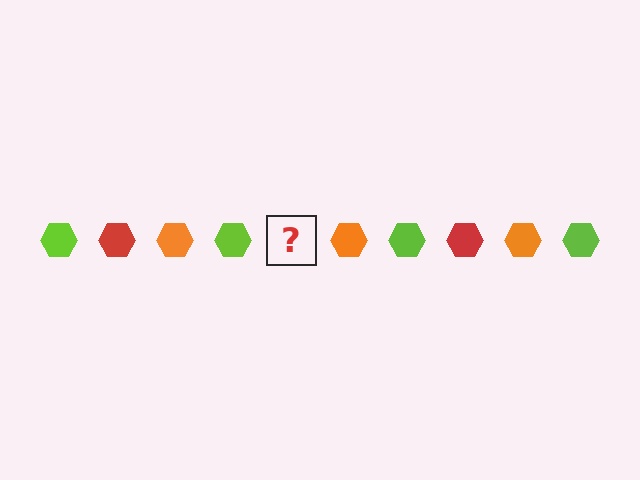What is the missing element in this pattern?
The missing element is a red hexagon.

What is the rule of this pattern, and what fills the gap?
The rule is that the pattern cycles through lime, red, orange hexagons. The gap should be filled with a red hexagon.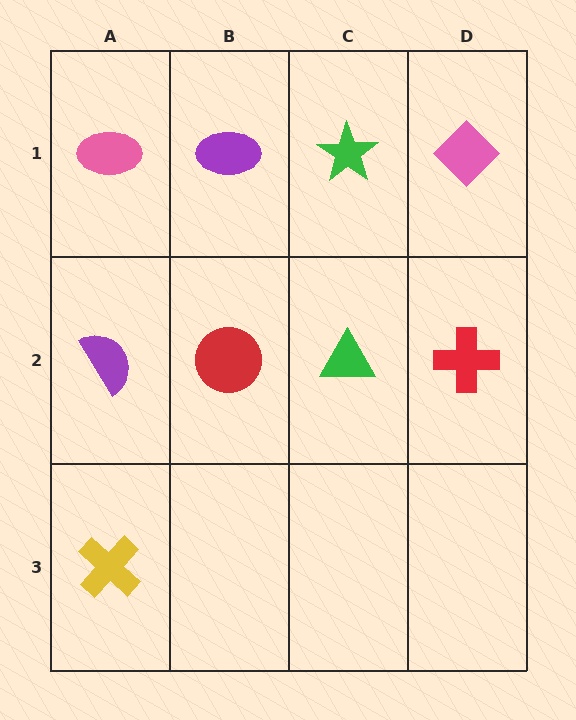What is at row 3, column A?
A yellow cross.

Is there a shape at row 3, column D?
No, that cell is empty.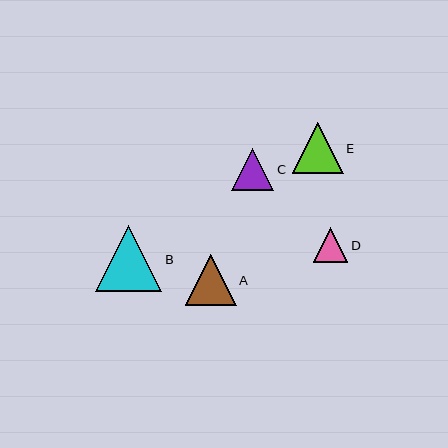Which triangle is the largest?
Triangle B is the largest with a size of approximately 66 pixels.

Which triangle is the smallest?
Triangle D is the smallest with a size of approximately 35 pixels.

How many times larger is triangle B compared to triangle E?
Triangle B is approximately 1.3 times the size of triangle E.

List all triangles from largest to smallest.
From largest to smallest: B, A, E, C, D.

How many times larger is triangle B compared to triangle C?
Triangle B is approximately 1.6 times the size of triangle C.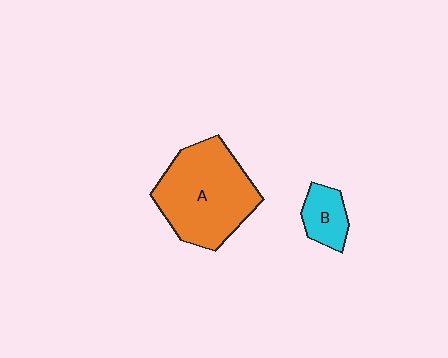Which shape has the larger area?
Shape A (orange).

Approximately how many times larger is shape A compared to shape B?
Approximately 3.3 times.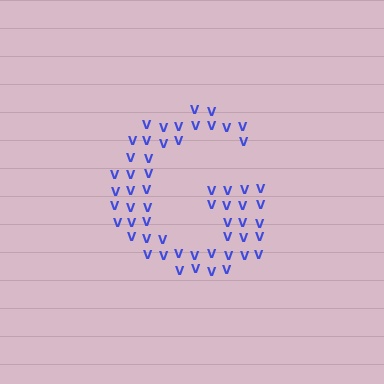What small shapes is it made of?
It is made of small letter V's.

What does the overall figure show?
The overall figure shows the letter G.